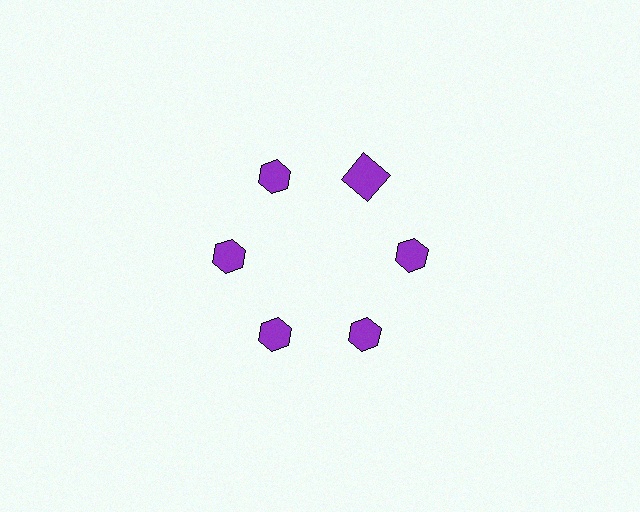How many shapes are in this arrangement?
There are 6 shapes arranged in a ring pattern.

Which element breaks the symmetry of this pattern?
The purple square at roughly the 1 o'clock position breaks the symmetry. All other shapes are purple hexagons.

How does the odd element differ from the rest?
It has a different shape: square instead of hexagon.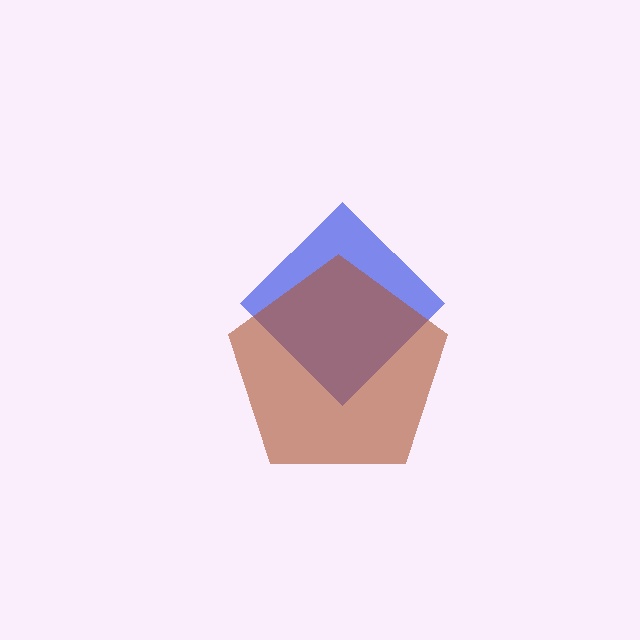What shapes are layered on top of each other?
The layered shapes are: a blue diamond, a brown pentagon.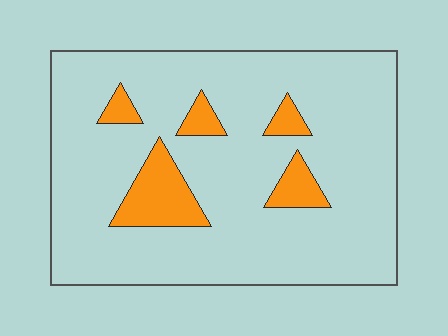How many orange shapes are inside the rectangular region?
5.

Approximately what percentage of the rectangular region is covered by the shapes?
Approximately 15%.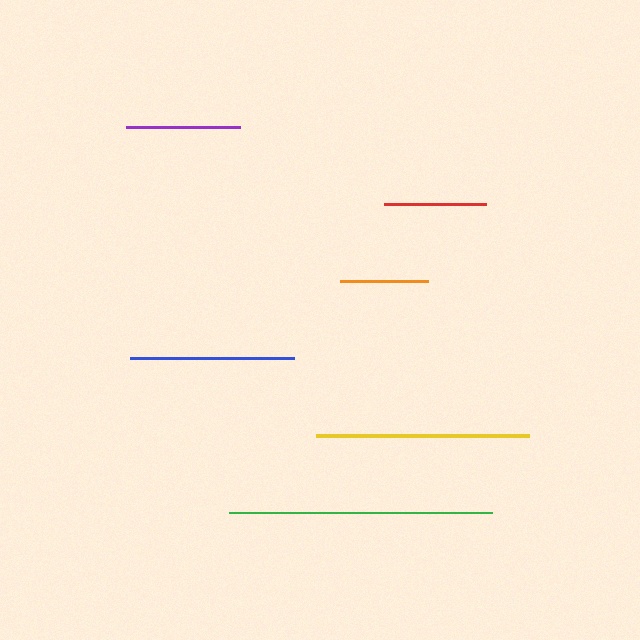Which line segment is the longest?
The green line is the longest at approximately 264 pixels.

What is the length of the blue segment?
The blue segment is approximately 165 pixels long.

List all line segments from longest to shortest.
From longest to shortest: green, yellow, blue, purple, red, orange.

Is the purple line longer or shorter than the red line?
The purple line is longer than the red line.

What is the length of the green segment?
The green segment is approximately 264 pixels long.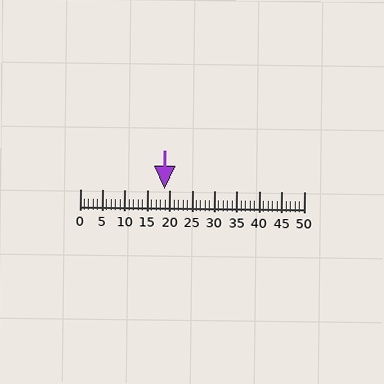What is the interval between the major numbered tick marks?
The major tick marks are spaced 5 units apart.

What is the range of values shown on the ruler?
The ruler shows values from 0 to 50.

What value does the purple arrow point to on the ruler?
The purple arrow points to approximately 19.